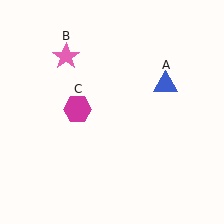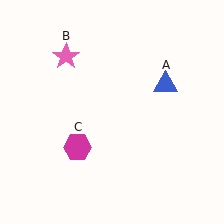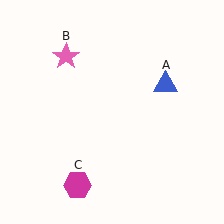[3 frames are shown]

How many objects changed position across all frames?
1 object changed position: magenta hexagon (object C).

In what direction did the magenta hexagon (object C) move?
The magenta hexagon (object C) moved down.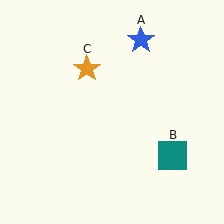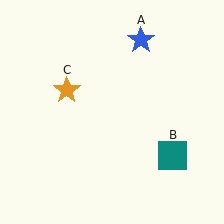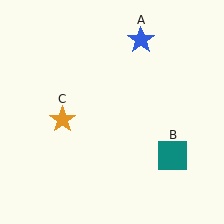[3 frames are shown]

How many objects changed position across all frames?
1 object changed position: orange star (object C).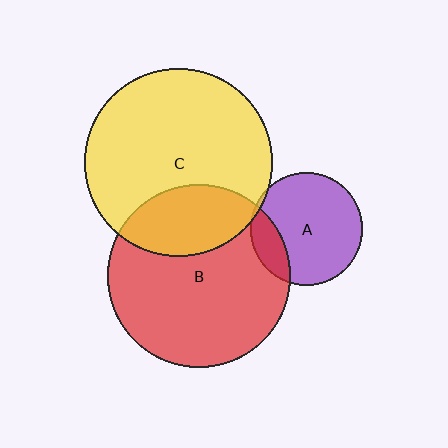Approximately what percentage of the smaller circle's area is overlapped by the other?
Approximately 25%.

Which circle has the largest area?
Circle C (yellow).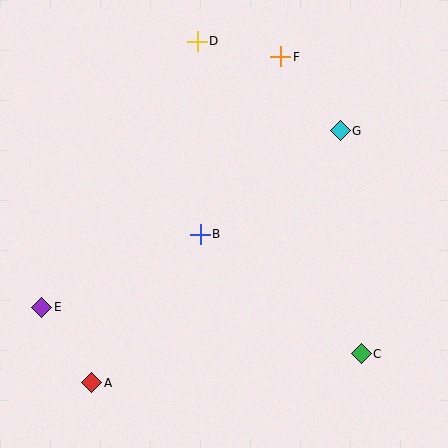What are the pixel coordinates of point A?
Point A is at (92, 383).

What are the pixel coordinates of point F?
Point F is at (281, 57).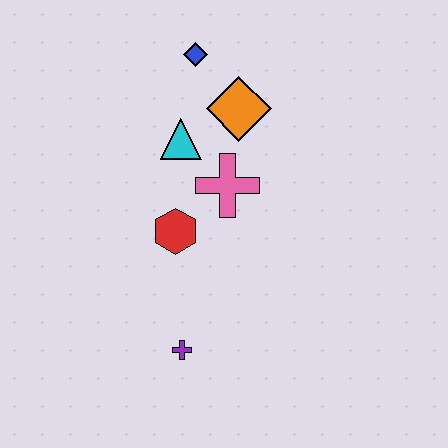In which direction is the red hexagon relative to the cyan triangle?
The red hexagon is below the cyan triangle.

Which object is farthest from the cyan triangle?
The purple cross is farthest from the cyan triangle.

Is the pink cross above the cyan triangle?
No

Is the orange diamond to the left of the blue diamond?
No